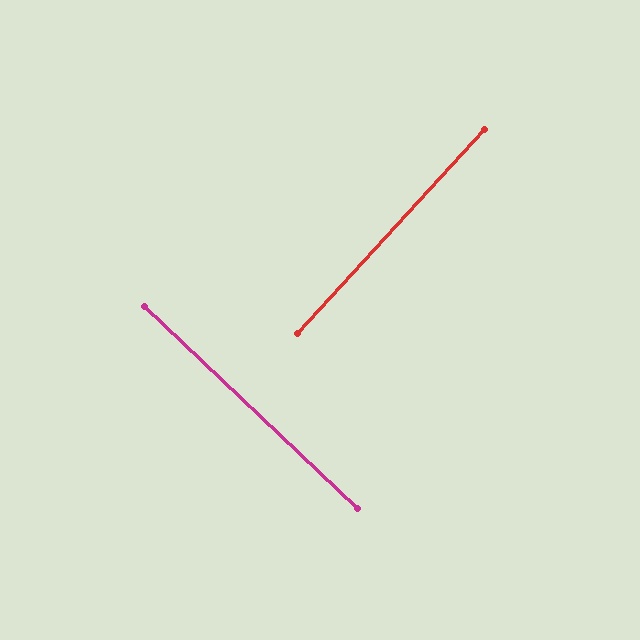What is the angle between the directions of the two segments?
Approximately 89 degrees.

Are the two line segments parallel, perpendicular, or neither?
Perpendicular — they meet at approximately 89°.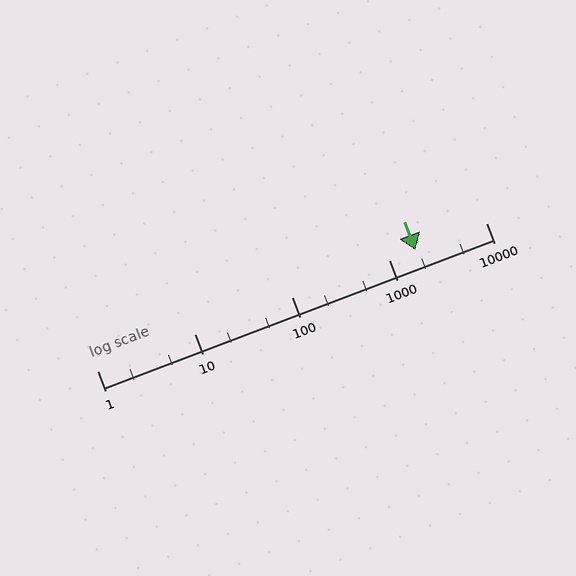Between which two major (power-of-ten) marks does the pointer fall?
The pointer is between 1000 and 10000.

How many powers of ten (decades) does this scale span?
The scale spans 4 decades, from 1 to 10000.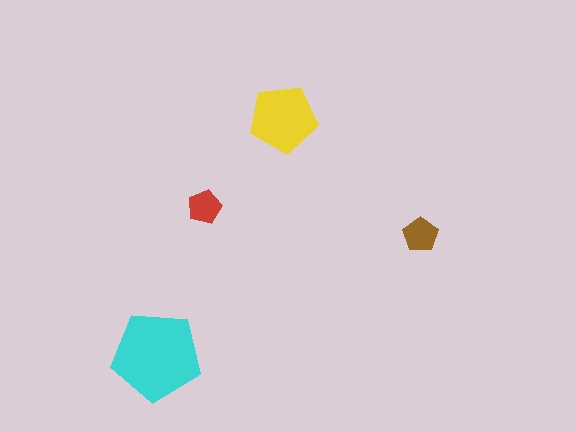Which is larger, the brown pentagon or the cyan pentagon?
The cyan one.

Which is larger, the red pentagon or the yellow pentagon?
The yellow one.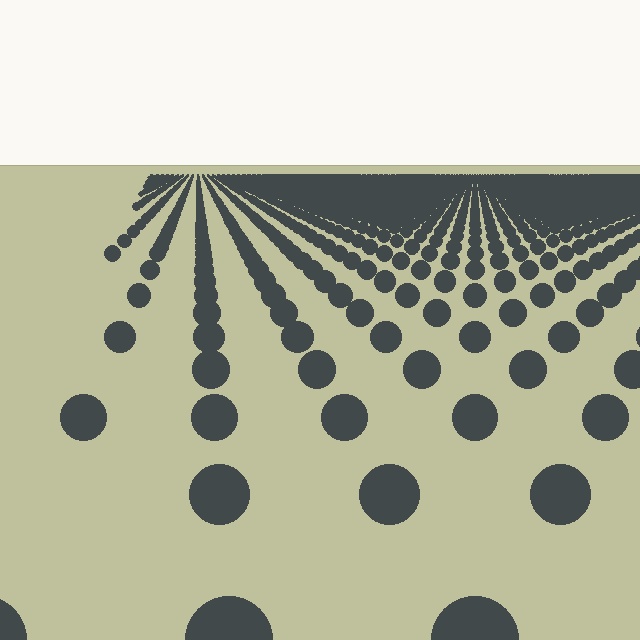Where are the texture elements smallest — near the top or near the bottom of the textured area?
Near the top.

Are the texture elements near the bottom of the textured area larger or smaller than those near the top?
Larger. Near the bottom, elements are closer to the viewer and appear at a bigger on-screen size.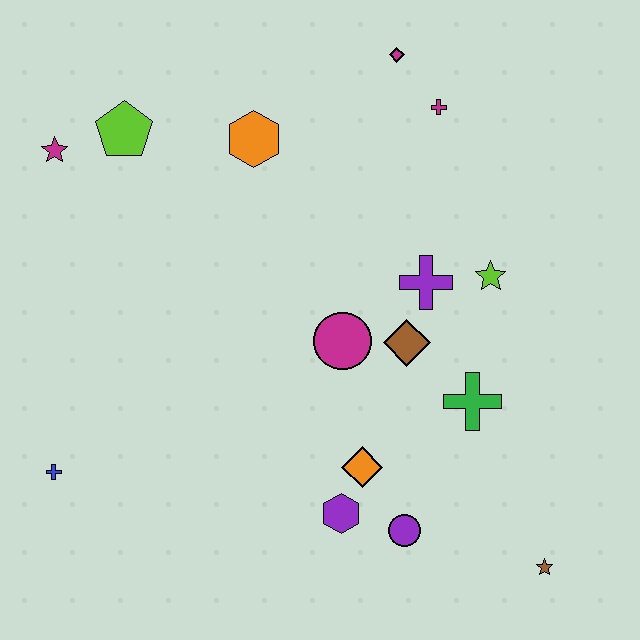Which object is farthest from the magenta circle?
The magenta star is farthest from the magenta circle.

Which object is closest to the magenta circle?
The brown diamond is closest to the magenta circle.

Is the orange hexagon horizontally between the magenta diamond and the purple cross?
No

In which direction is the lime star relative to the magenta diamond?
The lime star is below the magenta diamond.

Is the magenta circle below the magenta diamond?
Yes